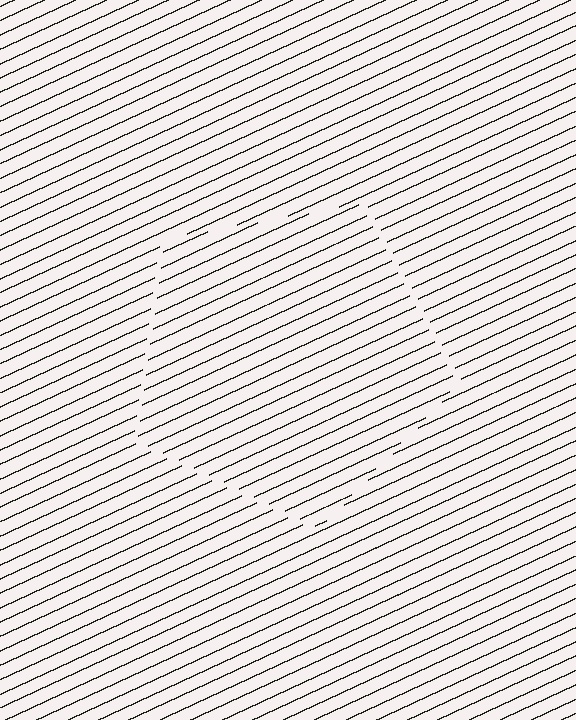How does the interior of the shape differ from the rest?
The interior of the shape contains the same grating, shifted by half a period — the contour is defined by the phase discontinuity where line-ends from the inner and outer gratings abut.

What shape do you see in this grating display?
An illusory pentagon. The interior of the shape contains the same grating, shifted by half a period — the contour is defined by the phase discontinuity where line-ends from the inner and outer gratings abut.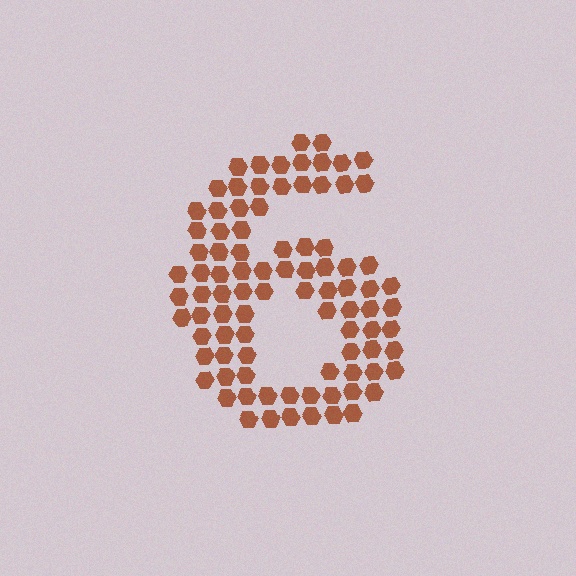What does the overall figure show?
The overall figure shows the digit 6.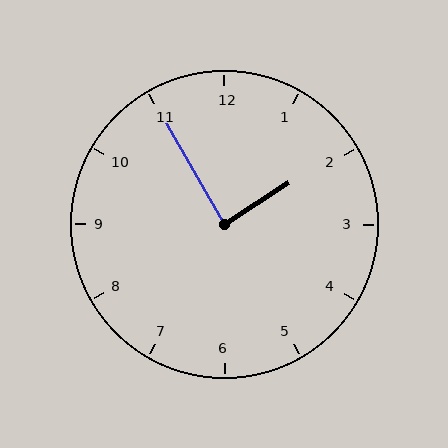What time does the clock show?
1:55.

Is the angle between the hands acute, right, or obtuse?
It is right.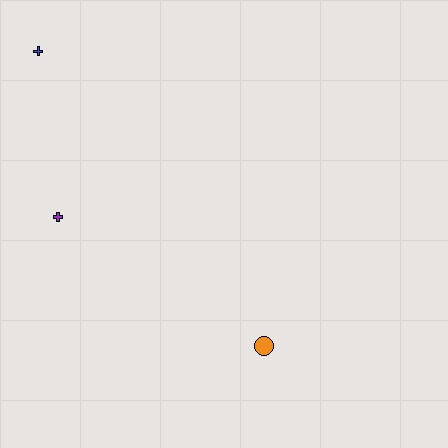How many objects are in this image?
There are 3 objects.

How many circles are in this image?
There is 1 circle.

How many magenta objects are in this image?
There are no magenta objects.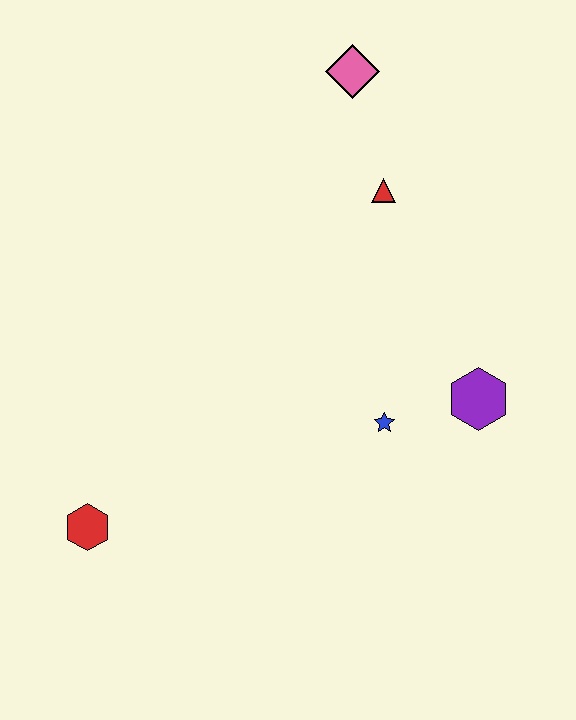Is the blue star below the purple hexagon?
Yes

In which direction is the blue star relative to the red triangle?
The blue star is below the red triangle.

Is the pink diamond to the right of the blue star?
No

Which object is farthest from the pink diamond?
The red hexagon is farthest from the pink diamond.